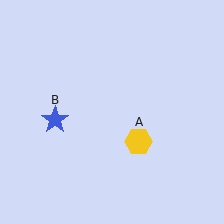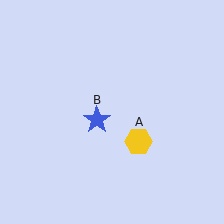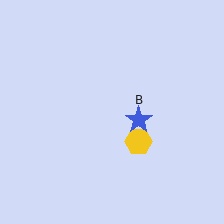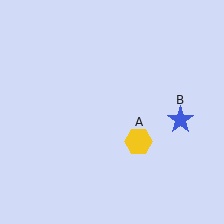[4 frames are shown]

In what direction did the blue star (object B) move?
The blue star (object B) moved right.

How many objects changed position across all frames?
1 object changed position: blue star (object B).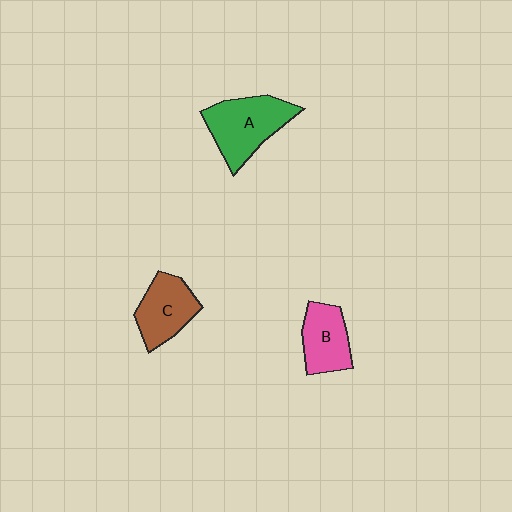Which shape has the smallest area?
Shape B (pink).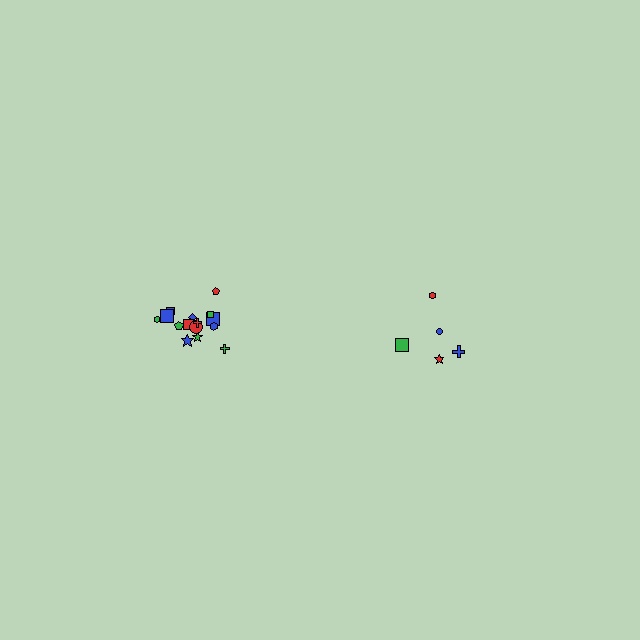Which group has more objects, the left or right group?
The left group.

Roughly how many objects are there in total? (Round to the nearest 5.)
Roughly 20 objects in total.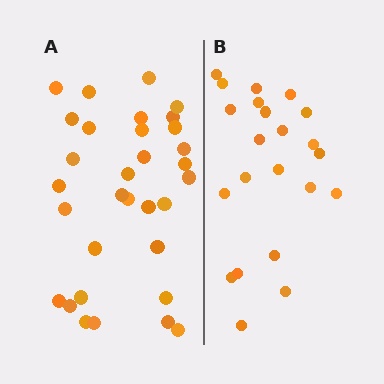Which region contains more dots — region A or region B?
Region A (the left region) has more dots.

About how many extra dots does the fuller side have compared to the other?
Region A has roughly 10 or so more dots than region B.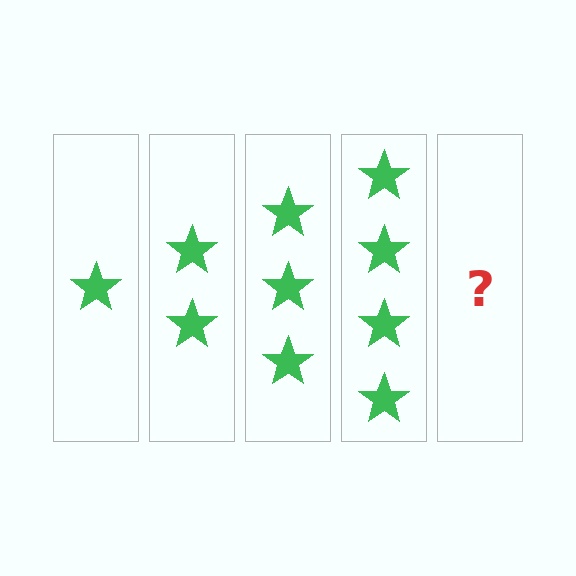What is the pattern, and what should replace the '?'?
The pattern is that each step adds one more star. The '?' should be 5 stars.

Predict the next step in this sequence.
The next step is 5 stars.